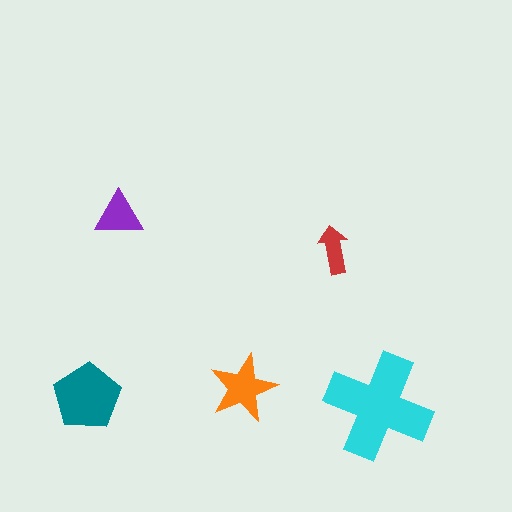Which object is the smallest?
The red arrow.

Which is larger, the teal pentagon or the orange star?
The teal pentagon.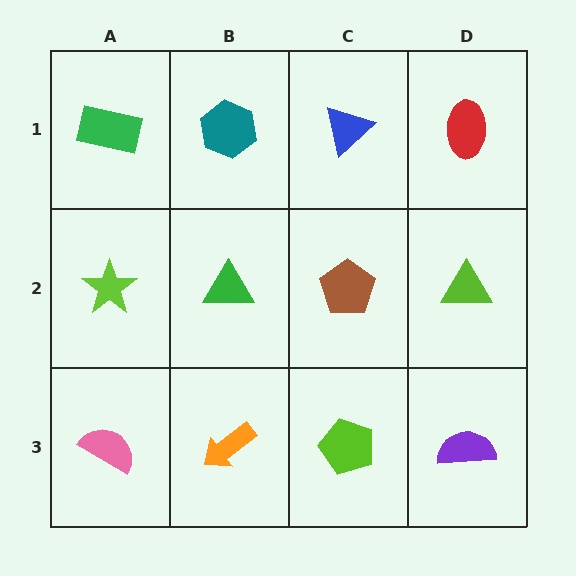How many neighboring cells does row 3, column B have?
3.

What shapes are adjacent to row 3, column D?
A lime triangle (row 2, column D), a lime pentagon (row 3, column C).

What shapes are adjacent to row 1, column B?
A green triangle (row 2, column B), a green rectangle (row 1, column A), a blue triangle (row 1, column C).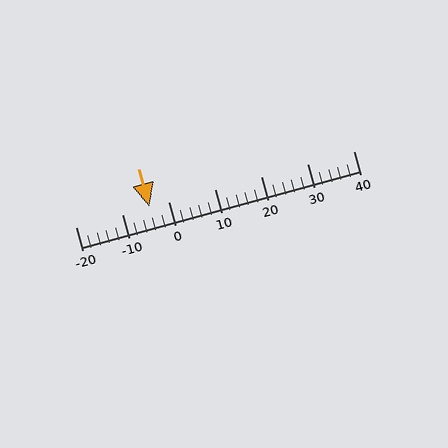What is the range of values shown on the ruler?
The ruler shows values from -20 to 40.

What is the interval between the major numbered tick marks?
The major tick marks are spaced 10 units apart.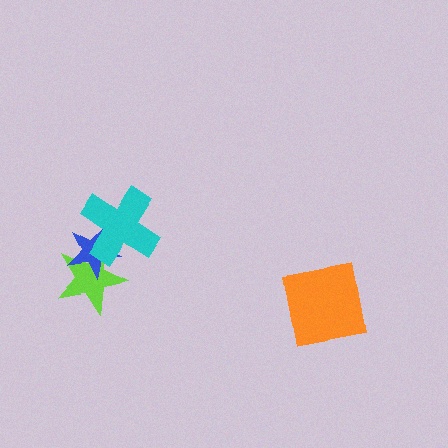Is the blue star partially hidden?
Yes, it is partially covered by another shape.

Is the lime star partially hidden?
Yes, it is partially covered by another shape.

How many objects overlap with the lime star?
2 objects overlap with the lime star.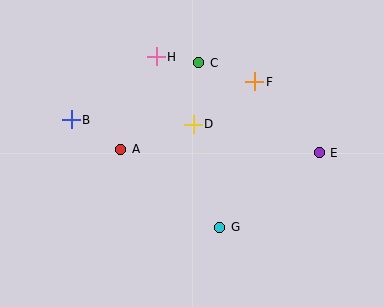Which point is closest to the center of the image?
Point D at (193, 124) is closest to the center.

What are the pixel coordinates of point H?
Point H is at (156, 57).